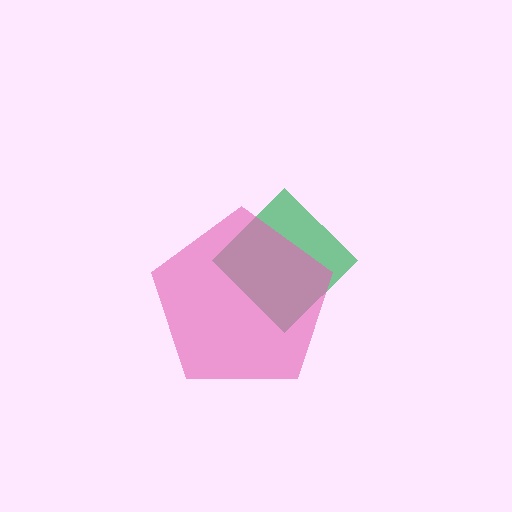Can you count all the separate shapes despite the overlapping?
Yes, there are 2 separate shapes.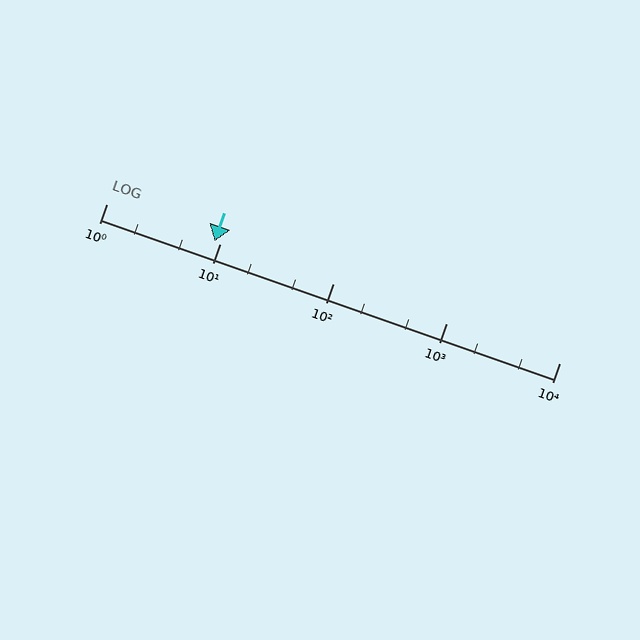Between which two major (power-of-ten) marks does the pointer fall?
The pointer is between 1 and 10.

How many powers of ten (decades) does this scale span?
The scale spans 4 decades, from 1 to 10000.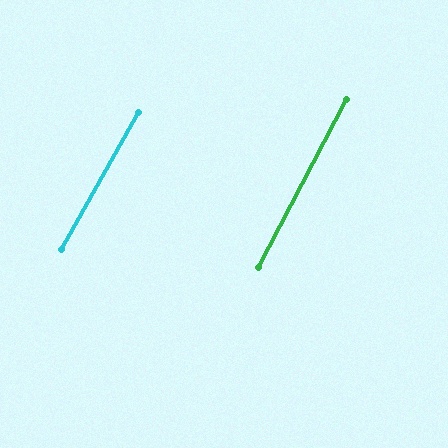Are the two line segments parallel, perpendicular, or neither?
Parallel — their directions differ by only 1.6°.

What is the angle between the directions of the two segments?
Approximately 2 degrees.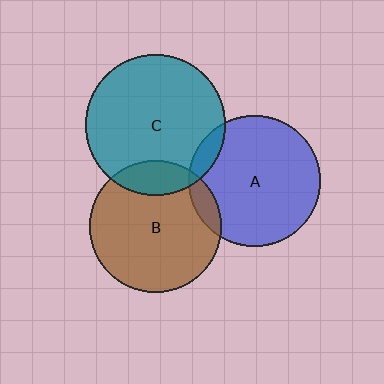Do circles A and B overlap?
Yes.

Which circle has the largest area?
Circle C (teal).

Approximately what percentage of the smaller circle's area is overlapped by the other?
Approximately 10%.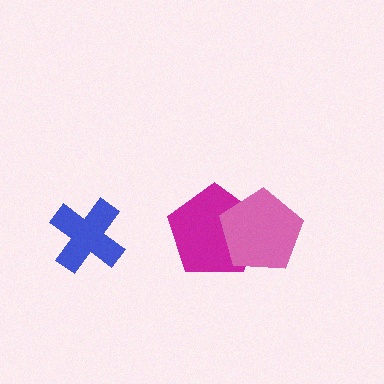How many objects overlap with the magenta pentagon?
1 object overlaps with the magenta pentagon.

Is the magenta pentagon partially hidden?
Yes, it is partially covered by another shape.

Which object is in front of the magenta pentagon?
The pink pentagon is in front of the magenta pentagon.